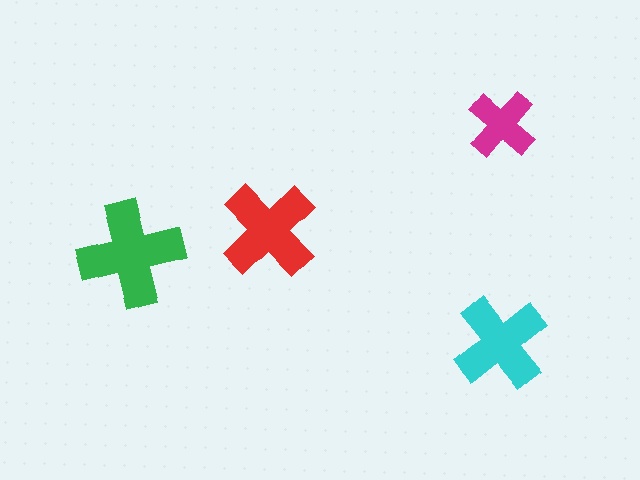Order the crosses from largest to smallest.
the green one, the red one, the cyan one, the magenta one.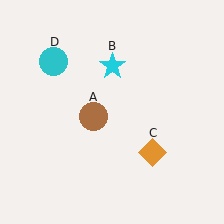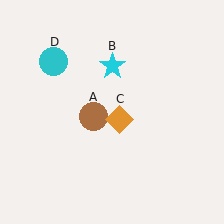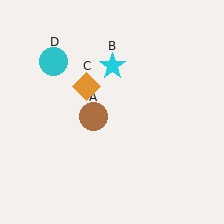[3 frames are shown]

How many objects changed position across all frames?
1 object changed position: orange diamond (object C).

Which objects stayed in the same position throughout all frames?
Brown circle (object A) and cyan star (object B) and cyan circle (object D) remained stationary.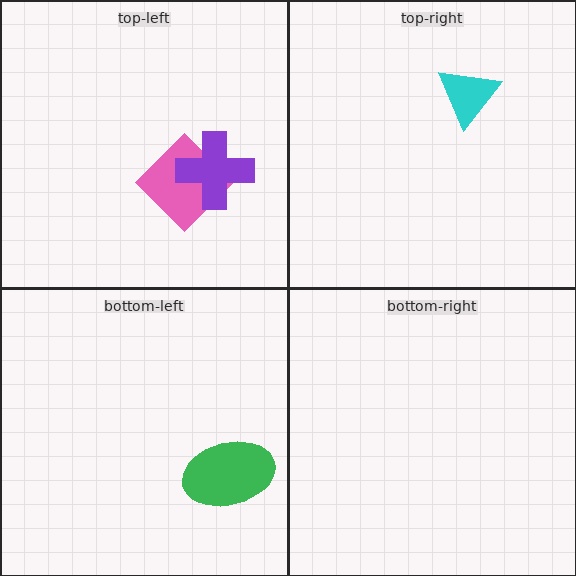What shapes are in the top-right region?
The cyan triangle.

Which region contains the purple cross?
The top-left region.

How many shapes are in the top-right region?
1.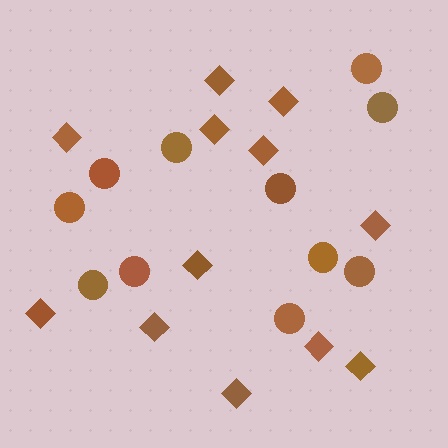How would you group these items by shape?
There are 2 groups: one group of diamonds (12) and one group of circles (11).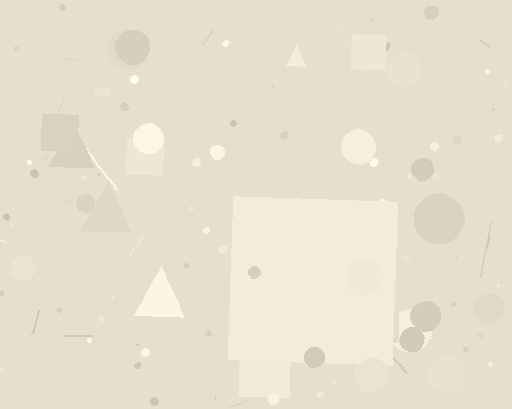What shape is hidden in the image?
A square is hidden in the image.